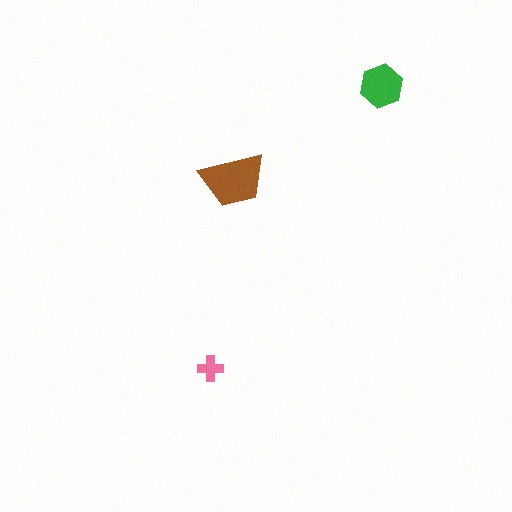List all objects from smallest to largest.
The pink cross, the green hexagon, the brown trapezoid.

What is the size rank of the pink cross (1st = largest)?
3rd.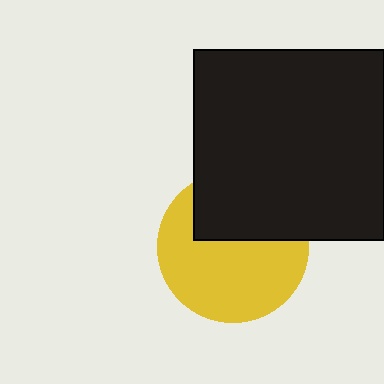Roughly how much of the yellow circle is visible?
About half of it is visible (roughly 63%).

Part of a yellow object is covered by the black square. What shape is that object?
It is a circle.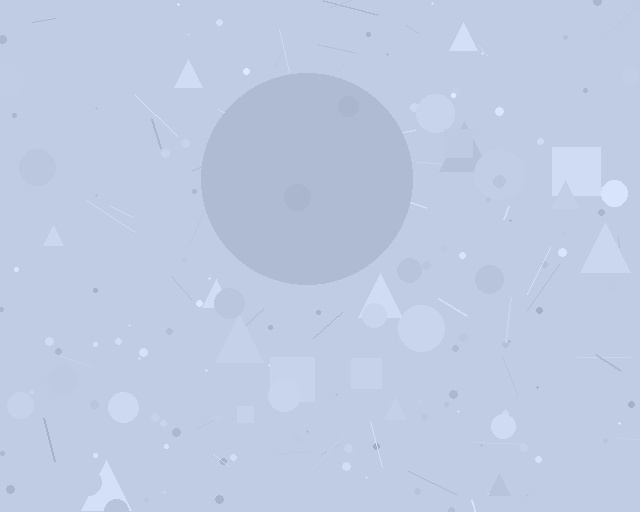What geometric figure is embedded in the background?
A circle is embedded in the background.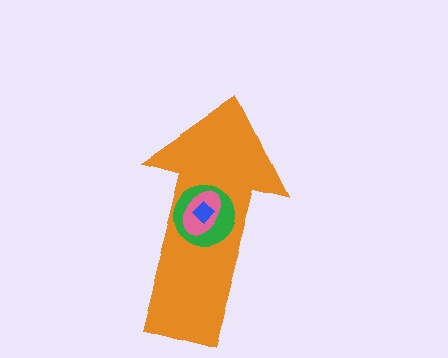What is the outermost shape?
The orange arrow.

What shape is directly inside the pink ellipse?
The blue diamond.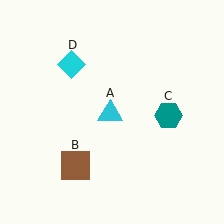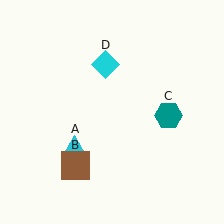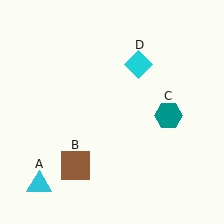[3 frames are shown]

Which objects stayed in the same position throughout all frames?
Brown square (object B) and teal hexagon (object C) remained stationary.